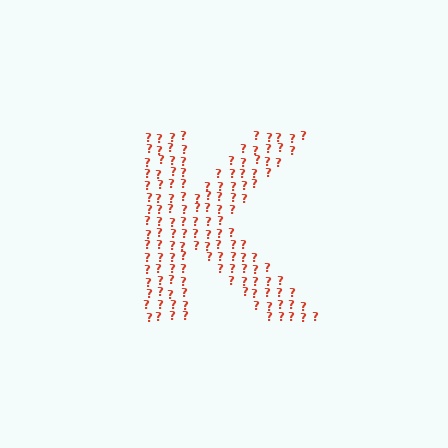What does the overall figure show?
The overall figure shows the letter K.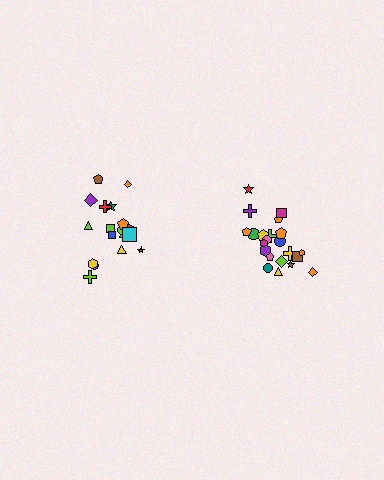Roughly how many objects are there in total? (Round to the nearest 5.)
Roughly 40 objects in total.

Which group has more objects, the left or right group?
The right group.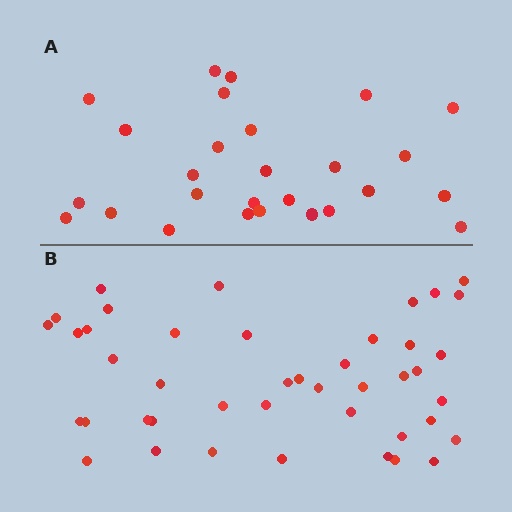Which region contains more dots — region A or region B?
Region B (the bottom region) has more dots.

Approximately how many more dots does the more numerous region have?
Region B has approximately 15 more dots than region A.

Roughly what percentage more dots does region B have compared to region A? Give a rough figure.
About 60% more.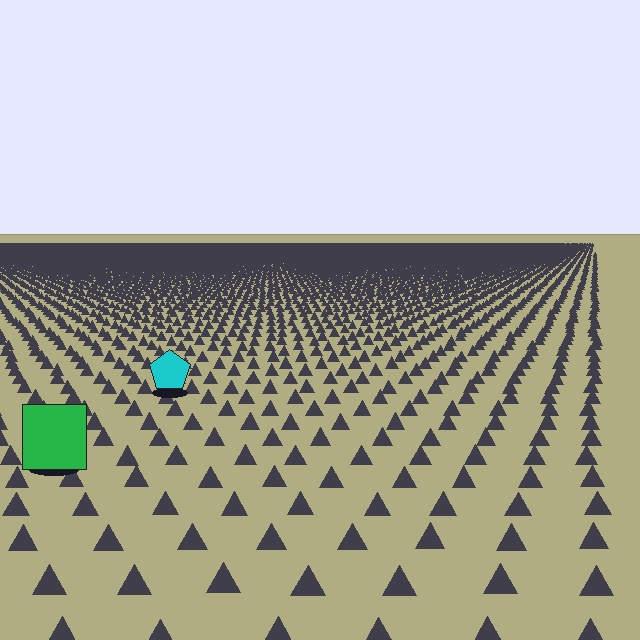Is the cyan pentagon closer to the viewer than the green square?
No. The green square is closer — you can tell from the texture gradient: the ground texture is coarser near it.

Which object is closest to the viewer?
The green square is closest. The texture marks near it are larger and more spread out.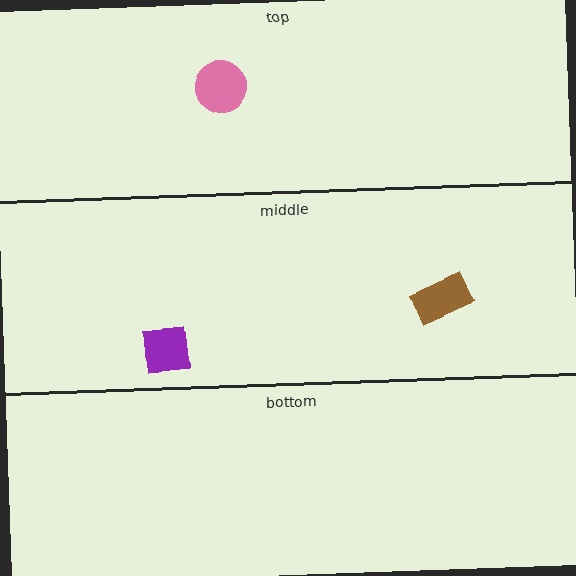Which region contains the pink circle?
The top region.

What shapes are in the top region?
The pink circle.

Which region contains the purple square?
The middle region.